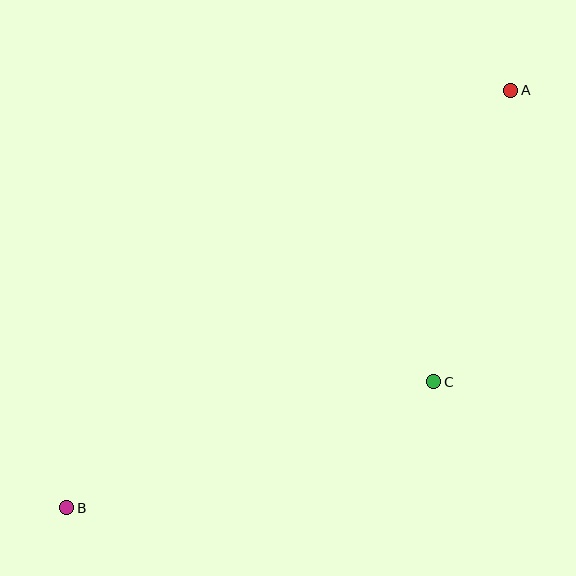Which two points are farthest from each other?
Points A and B are farthest from each other.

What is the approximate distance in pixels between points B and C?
The distance between B and C is approximately 388 pixels.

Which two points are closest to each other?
Points A and C are closest to each other.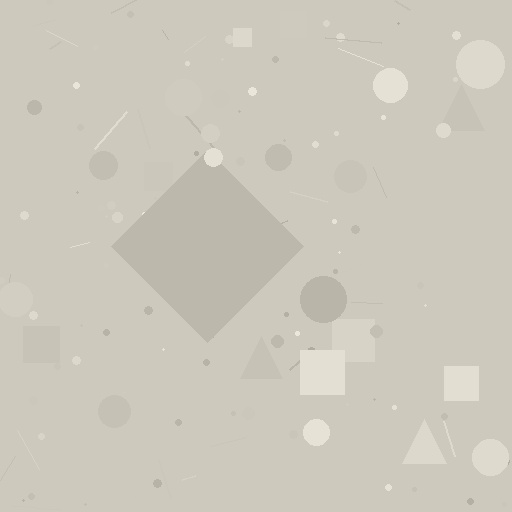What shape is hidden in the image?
A diamond is hidden in the image.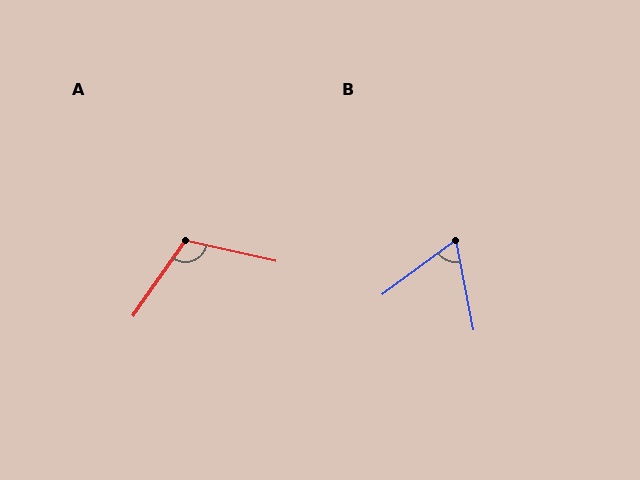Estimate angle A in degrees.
Approximately 112 degrees.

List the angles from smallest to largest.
B (64°), A (112°).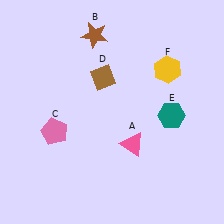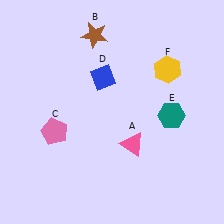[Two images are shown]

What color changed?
The diamond (D) changed from brown in Image 1 to blue in Image 2.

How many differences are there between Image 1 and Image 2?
There is 1 difference between the two images.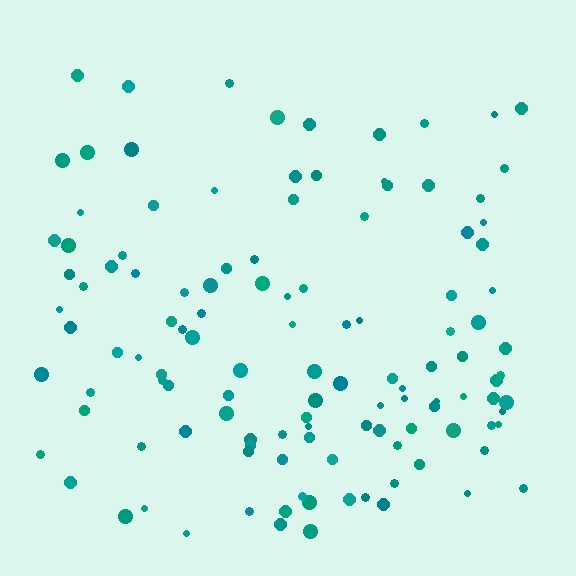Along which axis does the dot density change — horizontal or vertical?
Vertical.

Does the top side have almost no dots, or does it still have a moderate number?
Still a moderate number, just noticeably fewer than the bottom.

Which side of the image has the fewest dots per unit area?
The top.